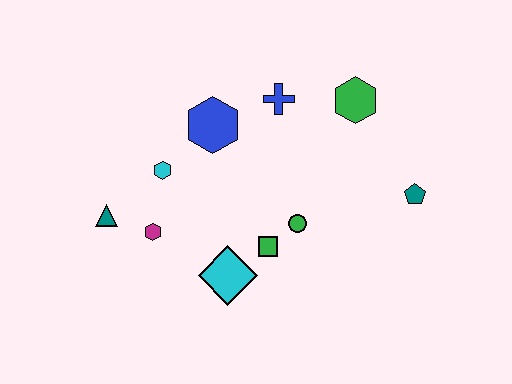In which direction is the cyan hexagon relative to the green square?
The cyan hexagon is to the left of the green square.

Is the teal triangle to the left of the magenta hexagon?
Yes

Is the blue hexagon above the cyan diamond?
Yes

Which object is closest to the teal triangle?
The magenta hexagon is closest to the teal triangle.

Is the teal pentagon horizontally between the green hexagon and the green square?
No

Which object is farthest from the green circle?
The teal triangle is farthest from the green circle.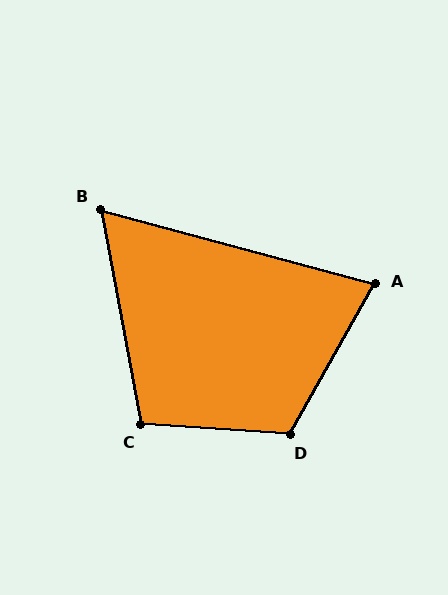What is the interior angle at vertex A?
Approximately 76 degrees (acute).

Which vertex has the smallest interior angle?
B, at approximately 64 degrees.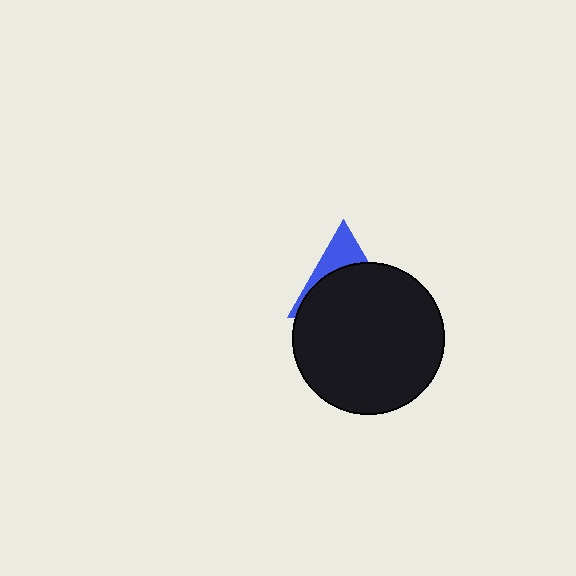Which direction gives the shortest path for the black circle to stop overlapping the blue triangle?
Moving down gives the shortest separation.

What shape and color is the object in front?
The object in front is a black circle.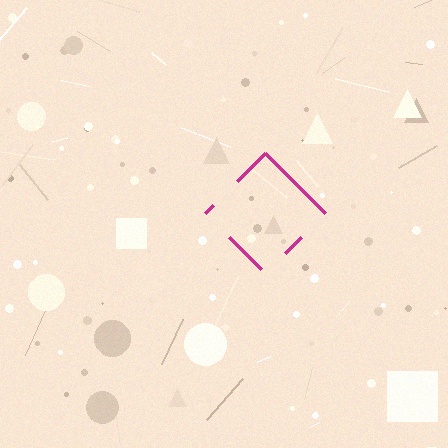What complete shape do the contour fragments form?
The contour fragments form a diamond.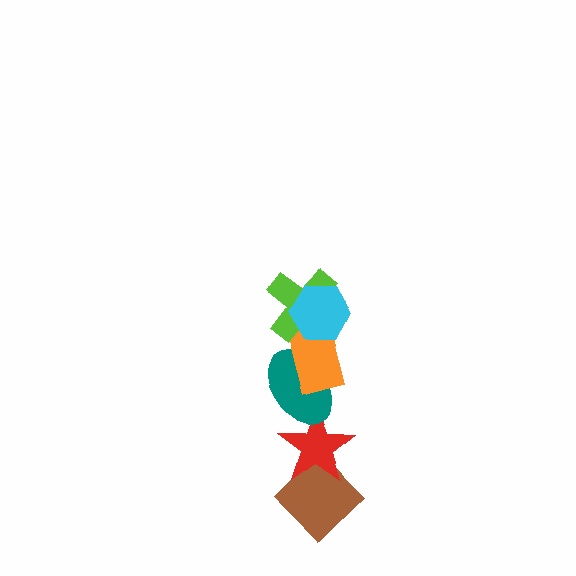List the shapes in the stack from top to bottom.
From top to bottom: the cyan hexagon, the lime cross, the orange rectangle, the teal ellipse, the red star, the brown diamond.